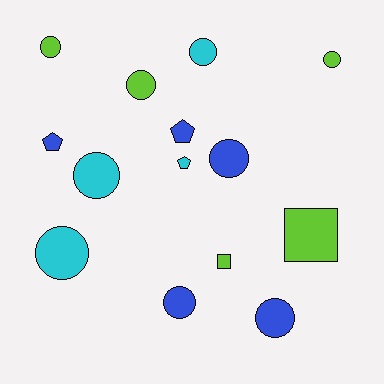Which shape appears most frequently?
Circle, with 9 objects.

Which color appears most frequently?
Blue, with 5 objects.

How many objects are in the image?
There are 14 objects.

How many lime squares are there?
There are 2 lime squares.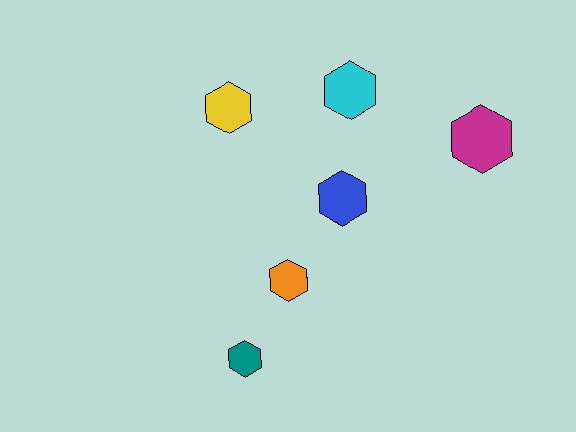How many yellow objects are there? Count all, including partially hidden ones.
There is 1 yellow object.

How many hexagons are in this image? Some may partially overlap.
There are 6 hexagons.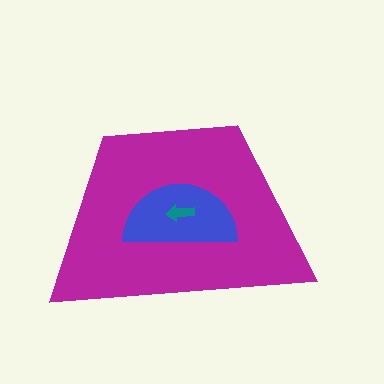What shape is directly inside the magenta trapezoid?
The blue semicircle.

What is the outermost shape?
The magenta trapezoid.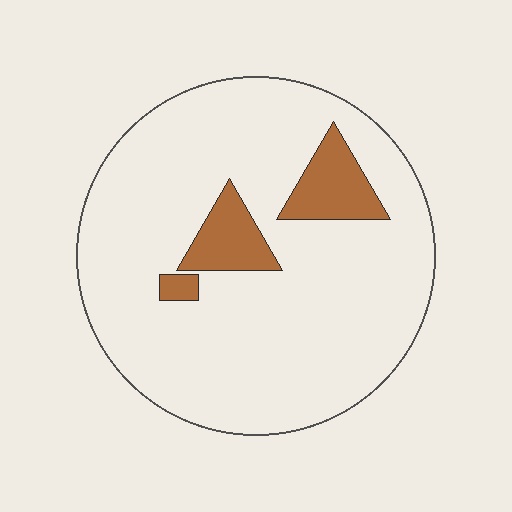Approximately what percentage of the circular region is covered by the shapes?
Approximately 10%.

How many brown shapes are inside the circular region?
3.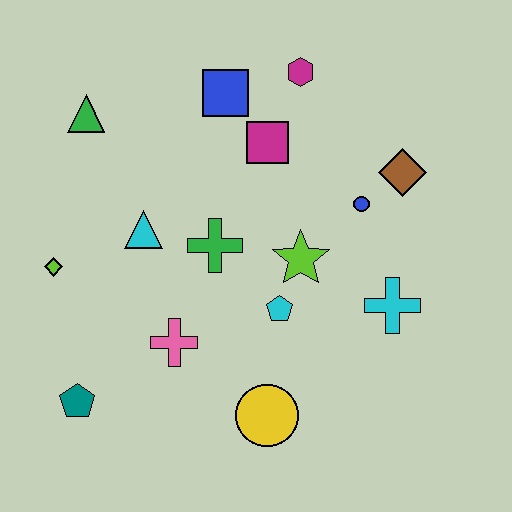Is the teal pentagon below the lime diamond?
Yes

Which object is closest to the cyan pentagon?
The lime star is closest to the cyan pentagon.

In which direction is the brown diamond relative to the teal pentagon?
The brown diamond is to the right of the teal pentagon.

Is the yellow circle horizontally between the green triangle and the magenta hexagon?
Yes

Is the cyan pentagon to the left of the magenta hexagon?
Yes